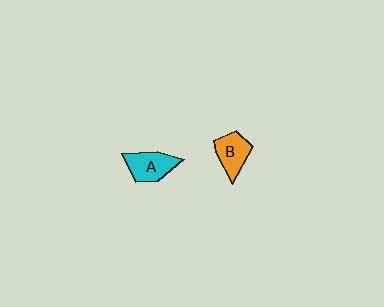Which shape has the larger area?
Shape A (cyan).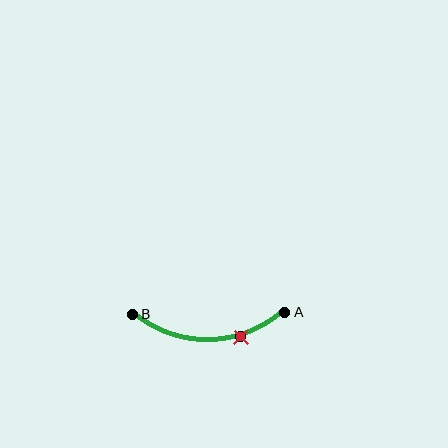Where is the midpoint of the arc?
The arc midpoint is the point on the curve farthest from the straight line joining A and B. It sits below that line.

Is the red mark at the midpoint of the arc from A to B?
No. The red mark lies on the arc but is closer to endpoint A. The arc midpoint would be at the point on the curve equidistant along the arc from both A and B.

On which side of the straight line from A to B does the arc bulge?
The arc bulges below the straight line connecting A and B.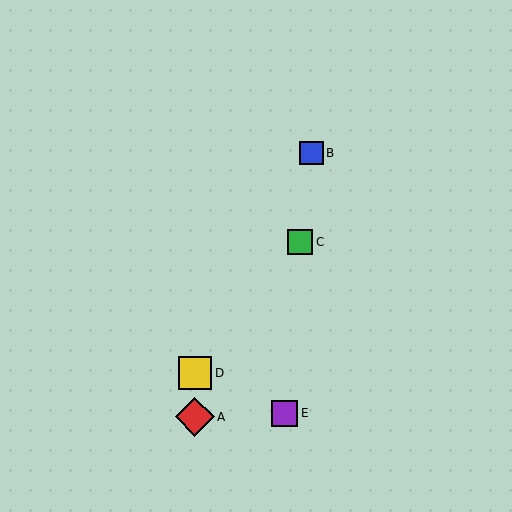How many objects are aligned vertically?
2 objects (A, D) are aligned vertically.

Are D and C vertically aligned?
No, D is at x≈195 and C is at x≈300.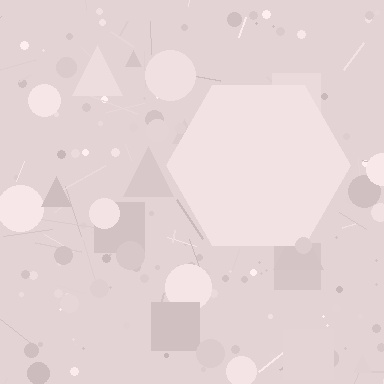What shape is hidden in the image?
A hexagon is hidden in the image.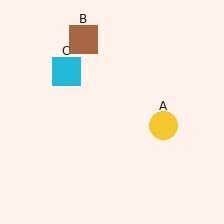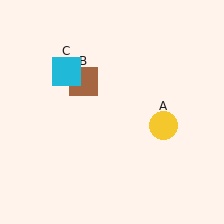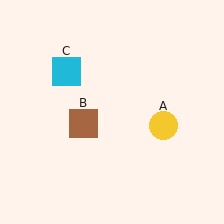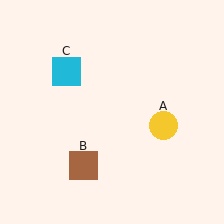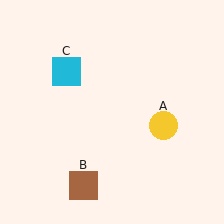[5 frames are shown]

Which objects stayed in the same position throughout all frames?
Yellow circle (object A) and cyan square (object C) remained stationary.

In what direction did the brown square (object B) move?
The brown square (object B) moved down.